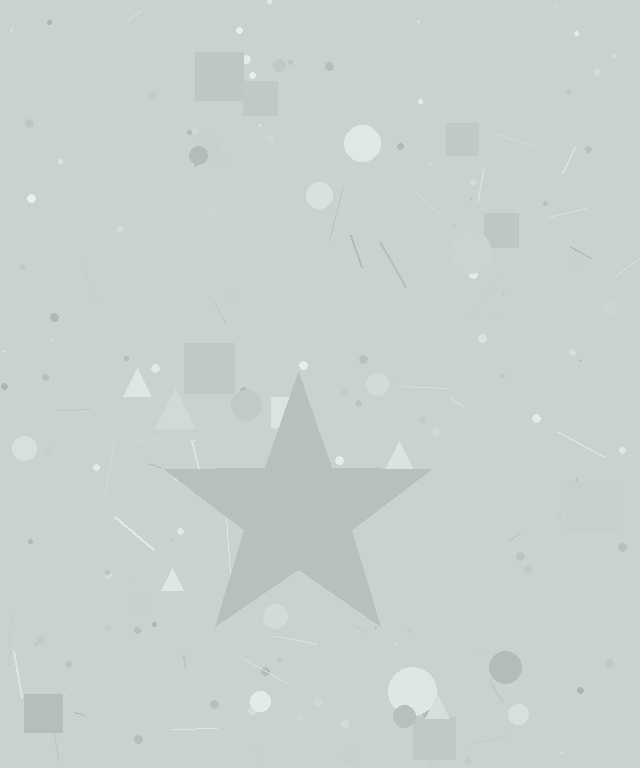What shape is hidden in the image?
A star is hidden in the image.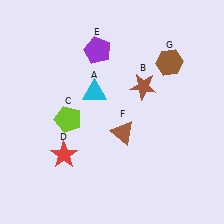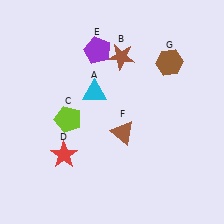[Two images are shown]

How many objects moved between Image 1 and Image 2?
1 object moved between the two images.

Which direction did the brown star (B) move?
The brown star (B) moved up.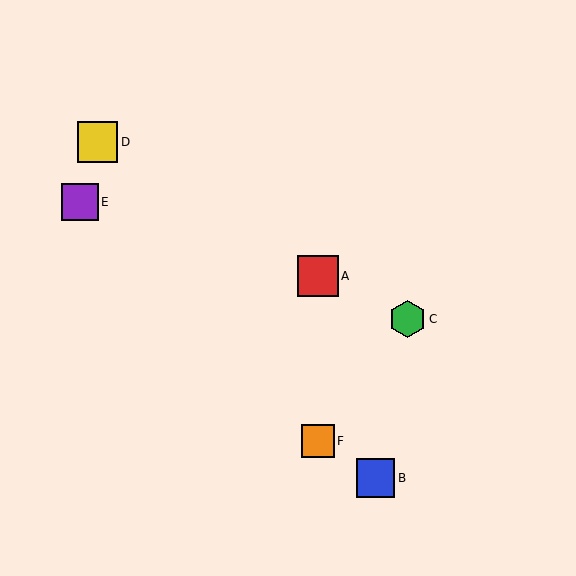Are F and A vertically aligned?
Yes, both are at x≈318.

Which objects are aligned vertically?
Objects A, F are aligned vertically.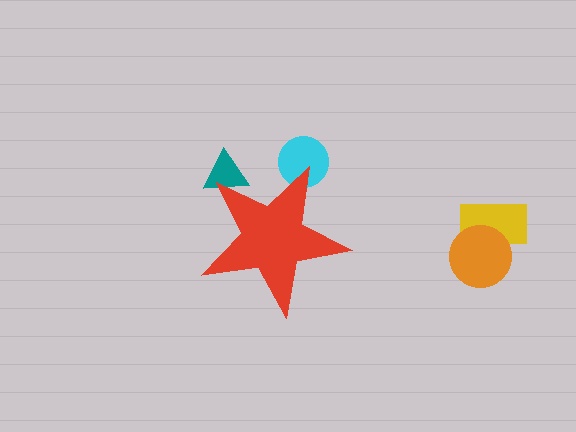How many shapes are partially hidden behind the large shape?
2 shapes are partially hidden.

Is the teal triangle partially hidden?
Yes, the teal triangle is partially hidden behind the red star.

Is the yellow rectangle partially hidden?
No, the yellow rectangle is fully visible.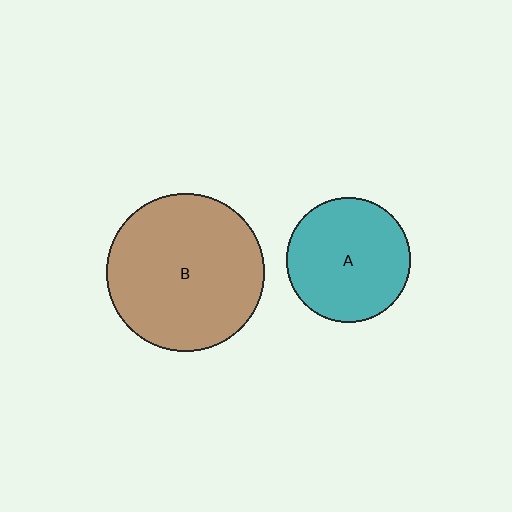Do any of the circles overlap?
No, none of the circles overlap.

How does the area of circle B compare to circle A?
Approximately 1.6 times.